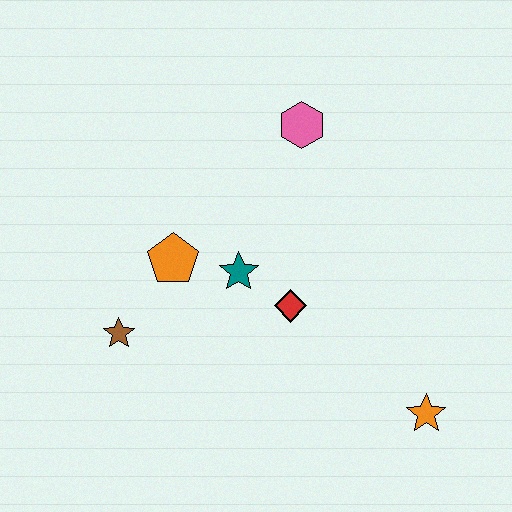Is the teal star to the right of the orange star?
No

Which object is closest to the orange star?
The red diamond is closest to the orange star.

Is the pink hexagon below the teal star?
No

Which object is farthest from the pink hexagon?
The orange star is farthest from the pink hexagon.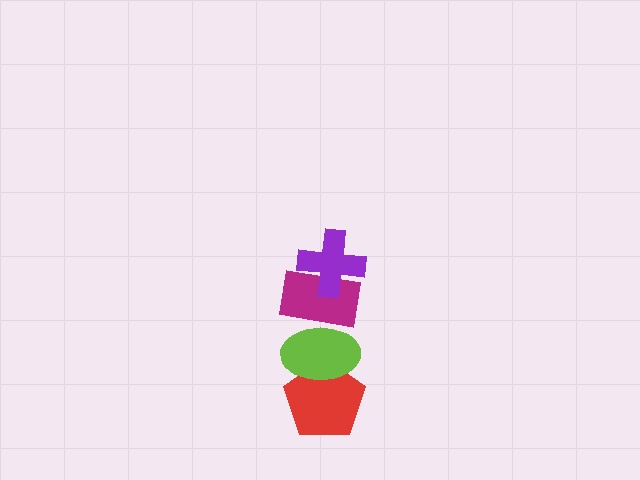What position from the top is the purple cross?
The purple cross is 1st from the top.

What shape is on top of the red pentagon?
The lime ellipse is on top of the red pentagon.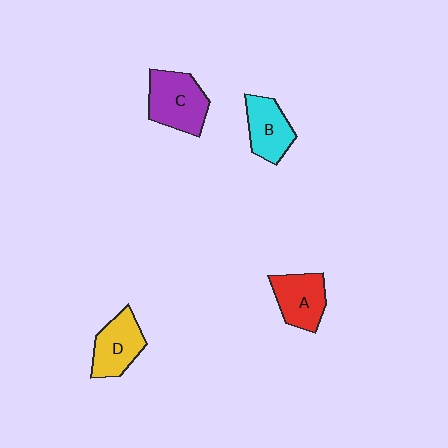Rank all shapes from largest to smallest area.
From largest to smallest: C (purple), D (yellow), A (red), B (cyan).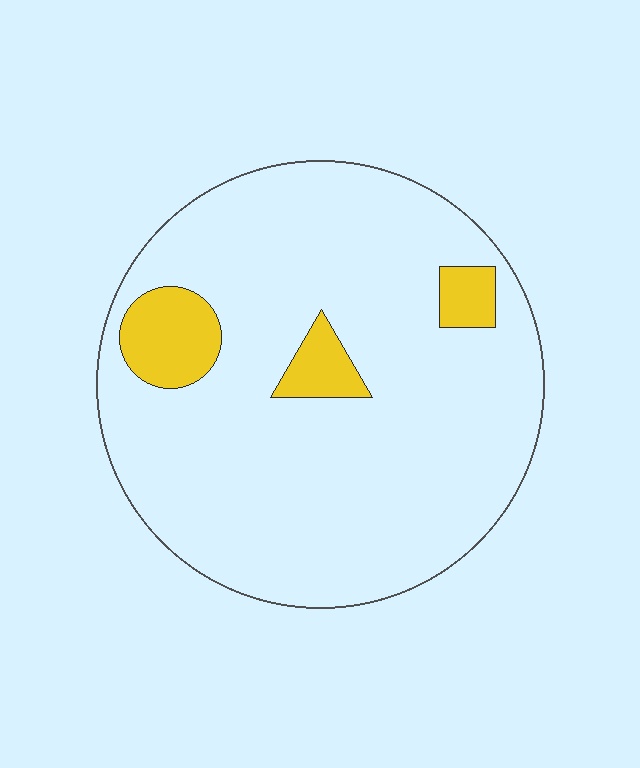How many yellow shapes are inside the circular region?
3.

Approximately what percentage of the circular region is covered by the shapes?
Approximately 10%.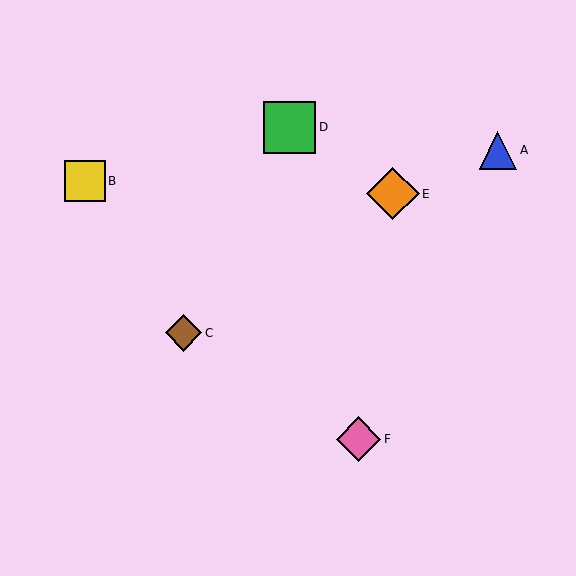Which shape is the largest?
The orange diamond (labeled E) is the largest.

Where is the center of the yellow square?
The center of the yellow square is at (85, 181).